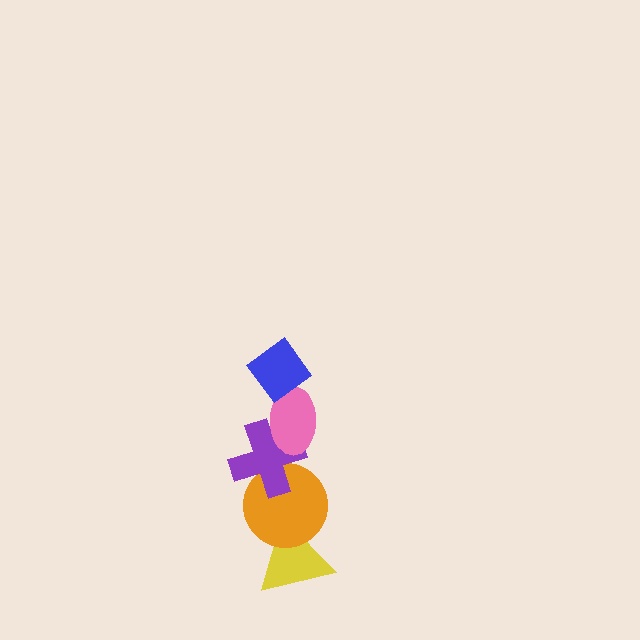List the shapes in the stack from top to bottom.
From top to bottom: the blue diamond, the pink ellipse, the purple cross, the orange circle, the yellow triangle.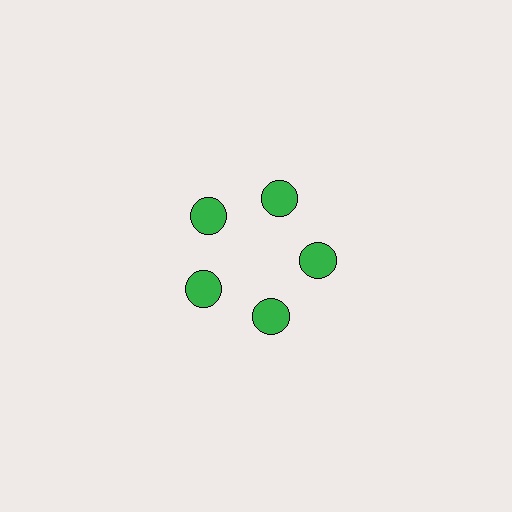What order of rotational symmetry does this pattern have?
This pattern has 5-fold rotational symmetry.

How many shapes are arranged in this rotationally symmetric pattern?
There are 5 shapes, arranged in 5 groups of 1.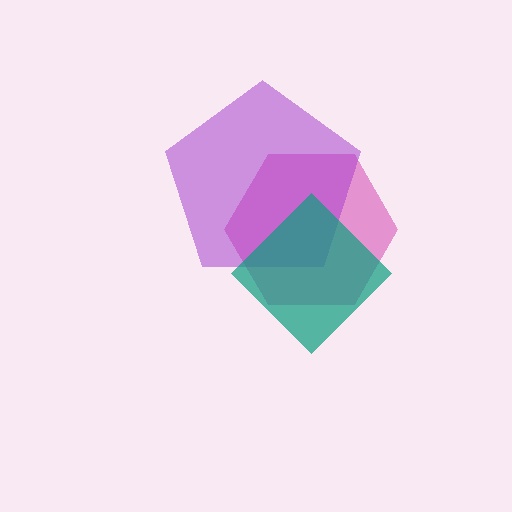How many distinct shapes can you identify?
There are 3 distinct shapes: a pink hexagon, a purple pentagon, a teal diamond.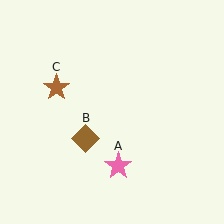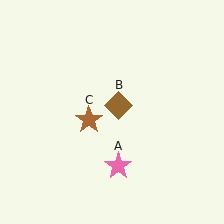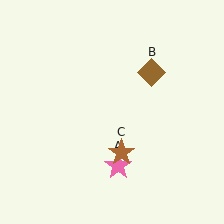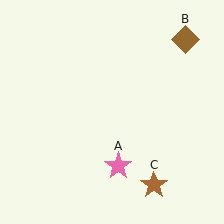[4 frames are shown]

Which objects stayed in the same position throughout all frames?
Pink star (object A) remained stationary.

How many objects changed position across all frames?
2 objects changed position: brown diamond (object B), brown star (object C).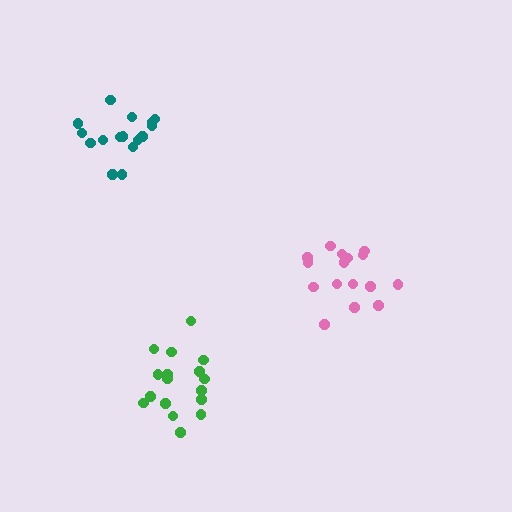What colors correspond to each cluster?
The clusters are colored: pink, teal, green.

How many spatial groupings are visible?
There are 3 spatial groupings.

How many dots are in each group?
Group 1: 16 dots, Group 2: 16 dots, Group 3: 17 dots (49 total).